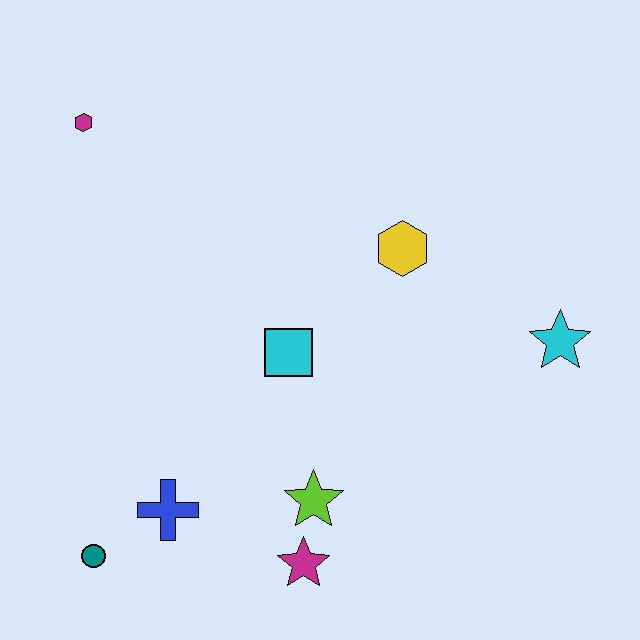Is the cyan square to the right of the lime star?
No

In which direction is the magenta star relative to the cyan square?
The magenta star is below the cyan square.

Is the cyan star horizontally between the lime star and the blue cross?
No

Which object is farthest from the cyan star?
The magenta hexagon is farthest from the cyan star.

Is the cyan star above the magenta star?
Yes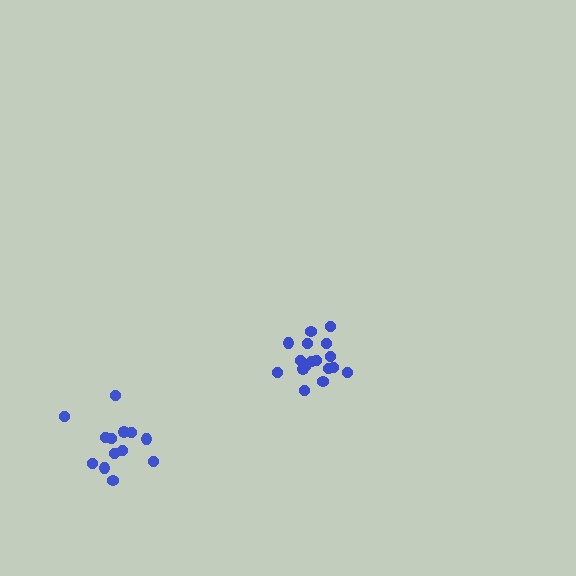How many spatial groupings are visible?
There are 2 spatial groupings.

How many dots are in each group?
Group 1: 17 dots, Group 2: 13 dots (30 total).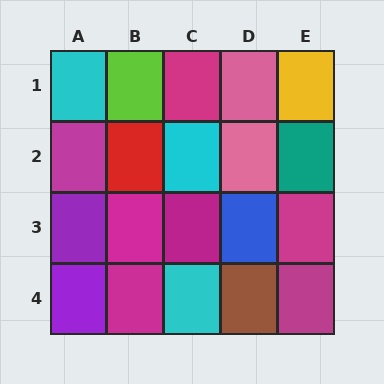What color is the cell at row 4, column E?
Magenta.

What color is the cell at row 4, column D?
Brown.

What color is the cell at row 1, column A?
Cyan.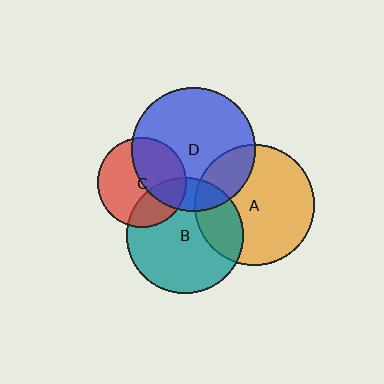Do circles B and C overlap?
Yes.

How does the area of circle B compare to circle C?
Approximately 1.7 times.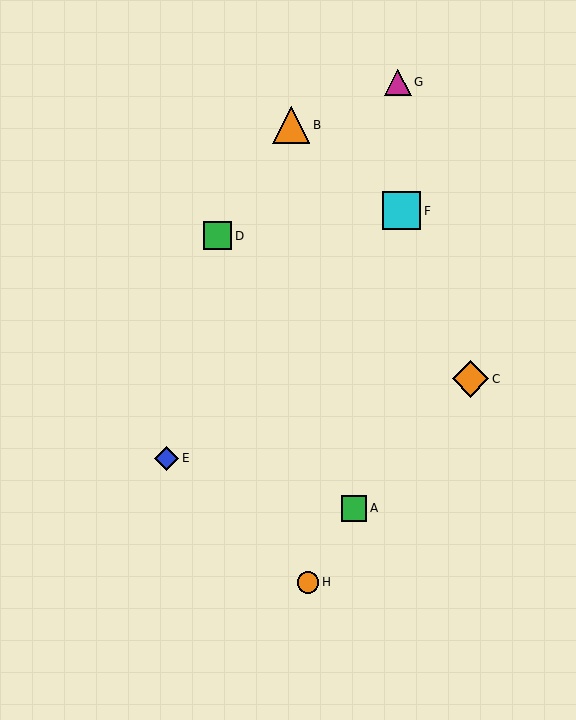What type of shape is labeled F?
Shape F is a cyan square.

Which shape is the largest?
The cyan square (labeled F) is the largest.